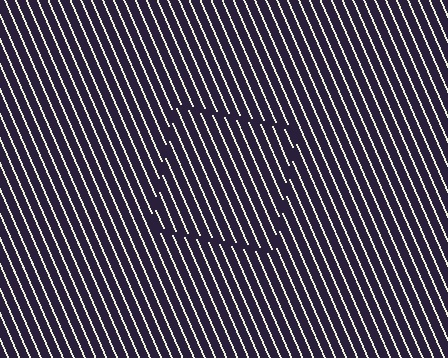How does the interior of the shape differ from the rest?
The interior of the shape contains the same grating, shifted by half a period — the contour is defined by the phase discontinuity where line-ends from the inner and outer gratings abut.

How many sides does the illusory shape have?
4 sides — the line-ends trace a square.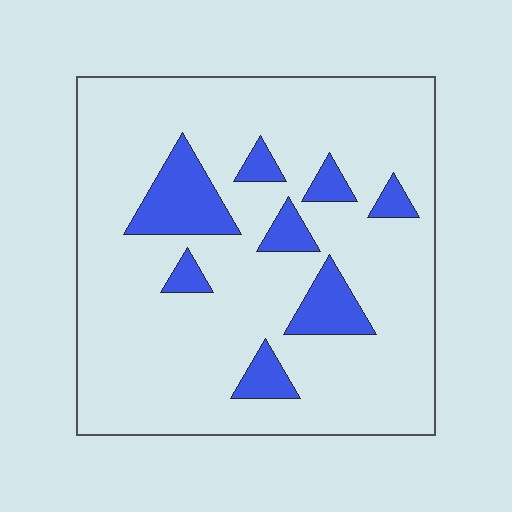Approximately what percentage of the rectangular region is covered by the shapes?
Approximately 15%.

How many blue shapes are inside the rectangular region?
8.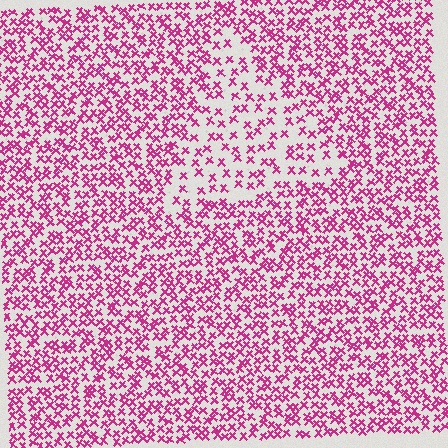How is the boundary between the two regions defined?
The boundary is defined by a change in element density (approximately 2.0x ratio). All elements are the same color, size, and shape.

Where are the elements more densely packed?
The elements are more densely packed outside the triangle boundary.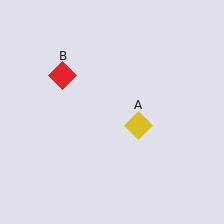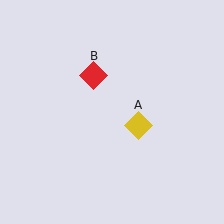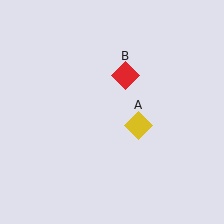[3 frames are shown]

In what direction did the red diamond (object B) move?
The red diamond (object B) moved right.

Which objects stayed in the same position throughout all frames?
Yellow diamond (object A) remained stationary.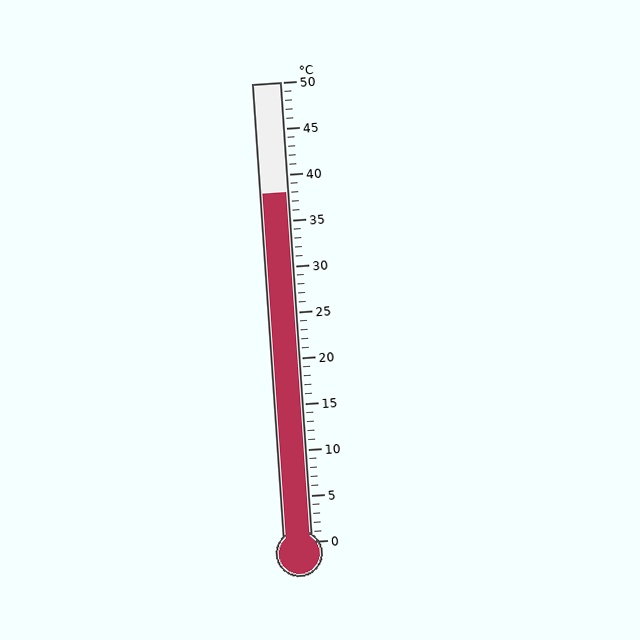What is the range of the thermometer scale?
The thermometer scale ranges from 0°C to 50°C.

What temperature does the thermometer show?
The thermometer shows approximately 38°C.